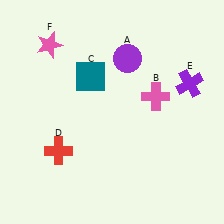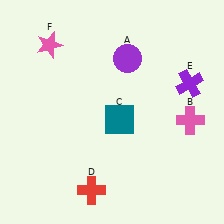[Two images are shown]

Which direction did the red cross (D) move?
The red cross (D) moved down.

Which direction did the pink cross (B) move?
The pink cross (B) moved right.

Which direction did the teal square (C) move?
The teal square (C) moved down.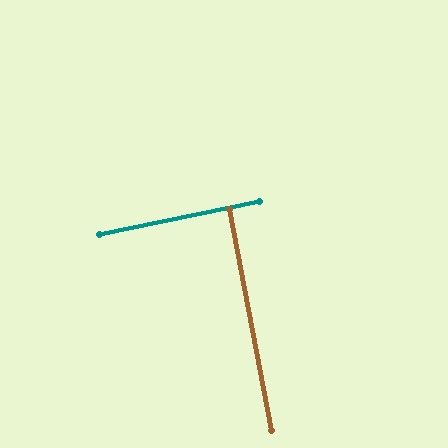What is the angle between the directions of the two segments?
Approximately 89 degrees.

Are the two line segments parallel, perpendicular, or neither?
Perpendicular — they meet at approximately 89°.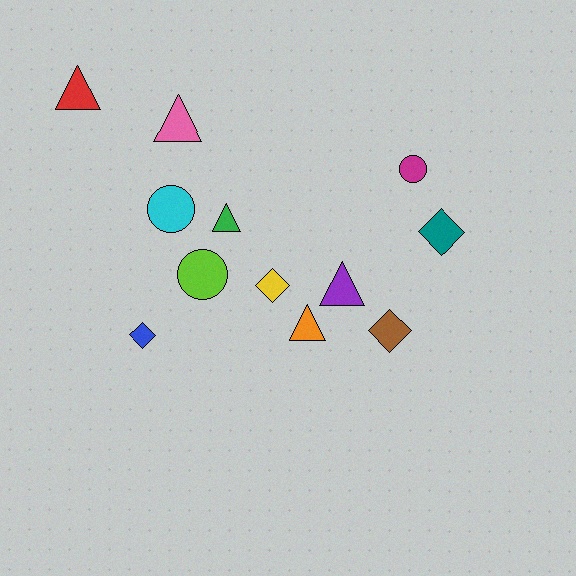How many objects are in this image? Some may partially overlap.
There are 12 objects.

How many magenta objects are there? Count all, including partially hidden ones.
There is 1 magenta object.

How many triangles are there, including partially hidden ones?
There are 5 triangles.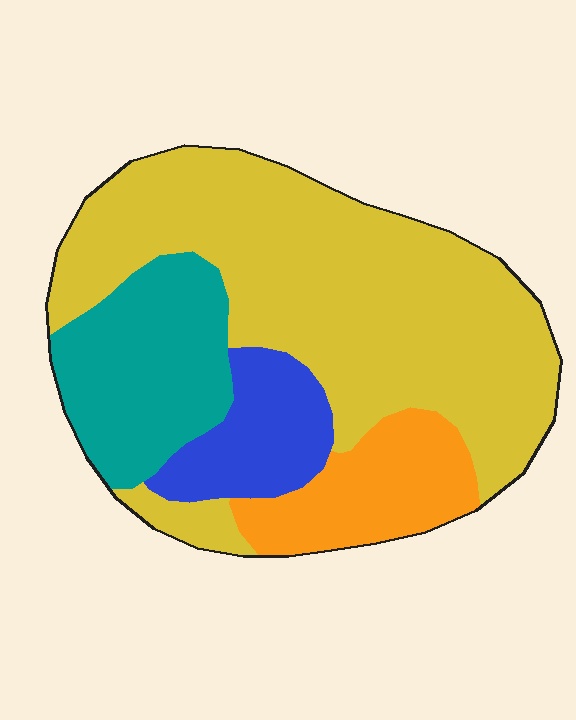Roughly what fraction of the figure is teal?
Teal takes up about one fifth (1/5) of the figure.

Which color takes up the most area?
Yellow, at roughly 55%.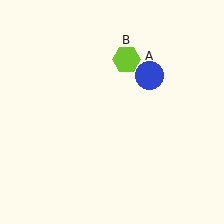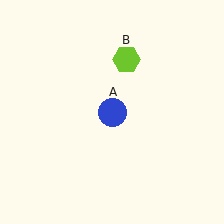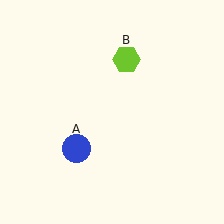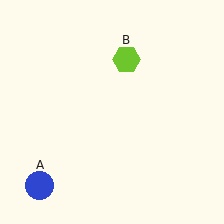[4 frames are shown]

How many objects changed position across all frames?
1 object changed position: blue circle (object A).